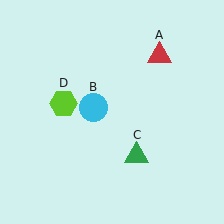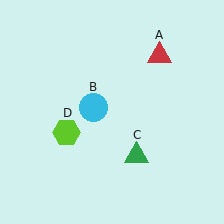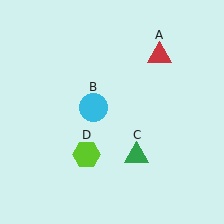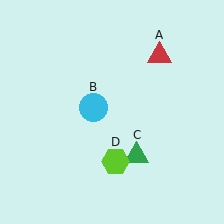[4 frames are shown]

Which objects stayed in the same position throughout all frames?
Red triangle (object A) and cyan circle (object B) and green triangle (object C) remained stationary.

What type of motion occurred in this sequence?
The lime hexagon (object D) rotated counterclockwise around the center of the scene.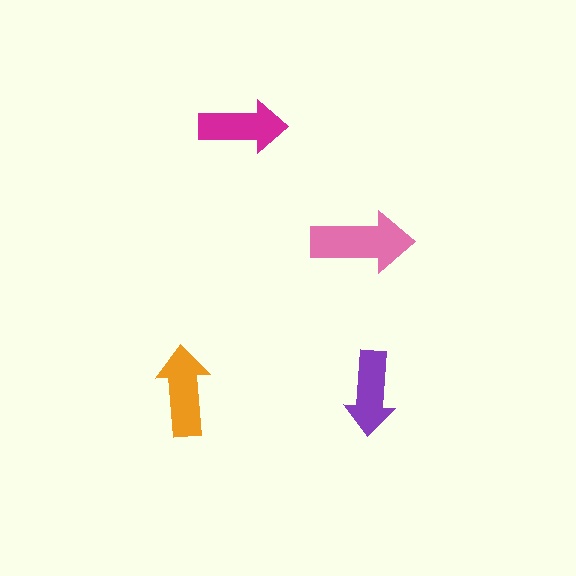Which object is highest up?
The magenta arrow is topmost.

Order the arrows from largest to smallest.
the pink one, the orange one, the magenta one, the purple one.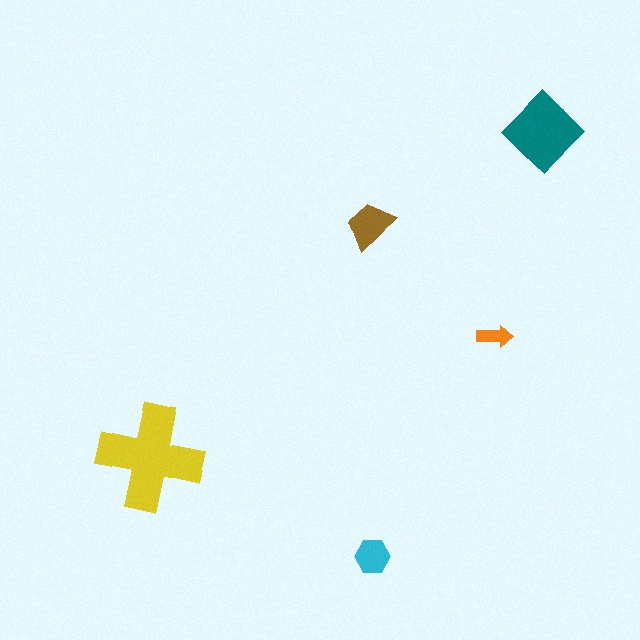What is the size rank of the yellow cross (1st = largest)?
1st.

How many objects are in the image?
There are 5 objects in the image.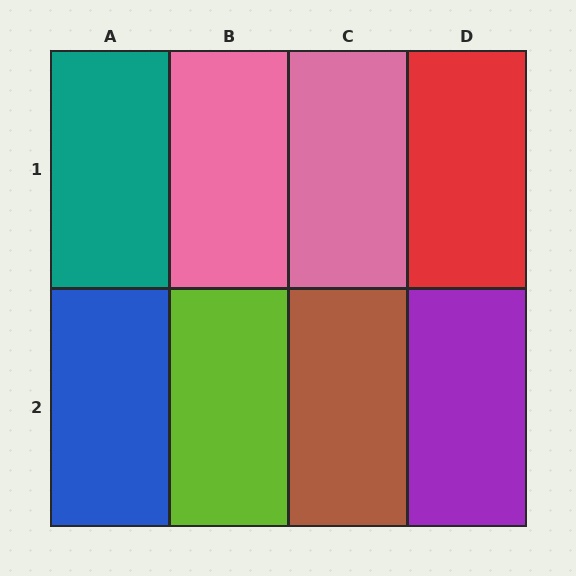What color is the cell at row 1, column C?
Pink.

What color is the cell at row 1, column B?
Pink.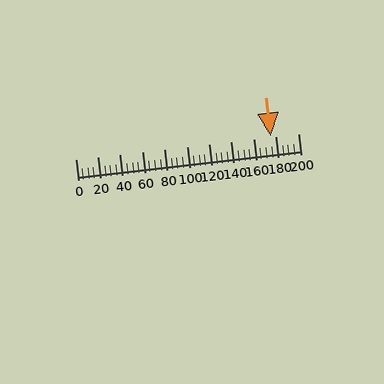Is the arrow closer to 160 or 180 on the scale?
The arrow is closer to 180.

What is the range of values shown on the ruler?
The ruler shows values from 0 to 200.